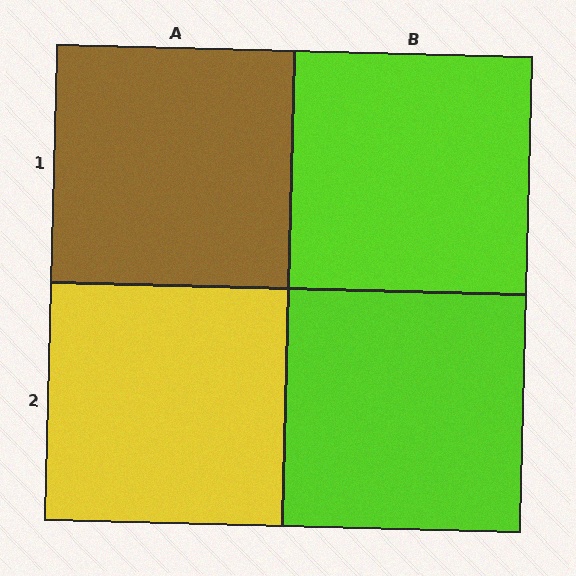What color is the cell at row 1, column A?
Brown.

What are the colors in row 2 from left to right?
Yellow, lime.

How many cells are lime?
2 cells are lime.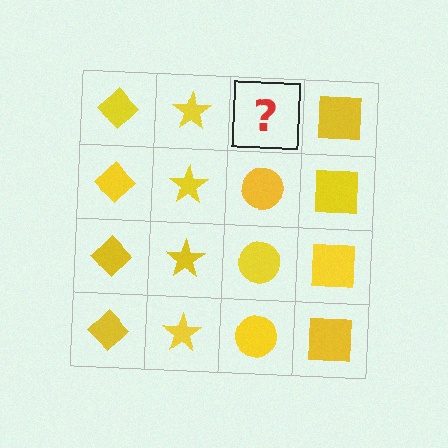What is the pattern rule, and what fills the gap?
The rule is that each column has a consistent shape. The gap should be filled with a yellow circle.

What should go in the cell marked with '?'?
The missing cell should contain a yellow circle.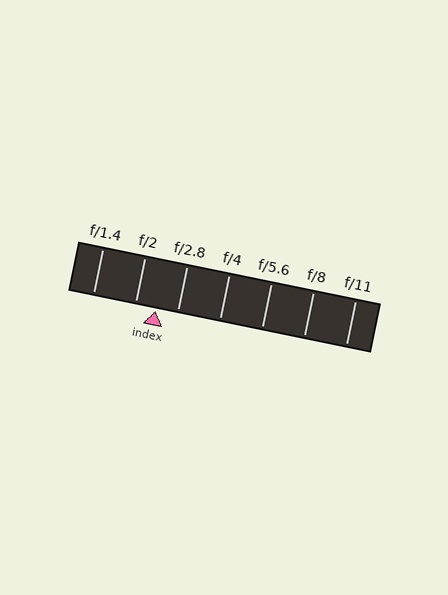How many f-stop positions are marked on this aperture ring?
There are 7 f-stop positions marked.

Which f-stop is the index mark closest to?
The index mark is closest to f/2.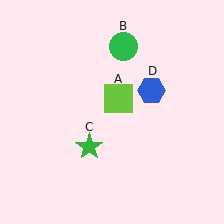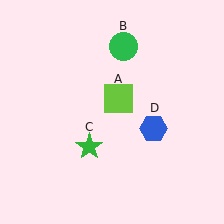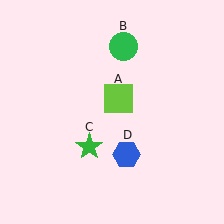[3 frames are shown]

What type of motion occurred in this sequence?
The blue hexagon (object D) rotated clockwise around the center of the scene.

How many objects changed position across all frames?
1 object changed position: blue hexagon (object D).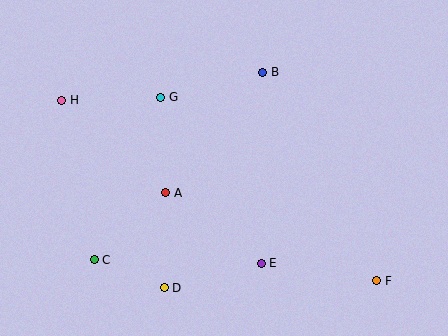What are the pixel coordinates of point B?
Point B is at (263, 72).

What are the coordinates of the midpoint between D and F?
The midpoint between D and F is at (270, 284).